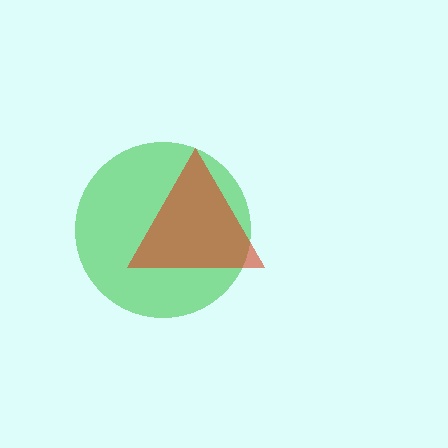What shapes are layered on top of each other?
The layered shapes are: a green circle, a red triangle.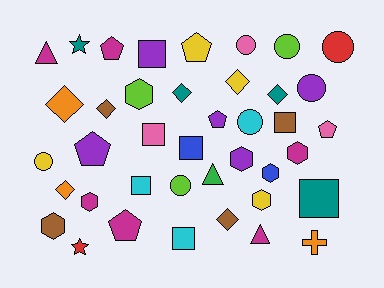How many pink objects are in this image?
There are 3 pink objects.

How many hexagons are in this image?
There are 7 hexagons.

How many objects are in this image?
There are 40 objects.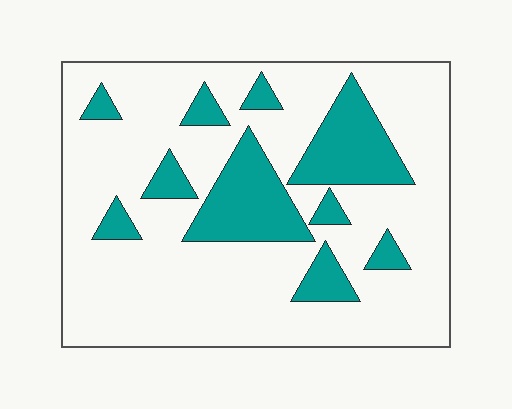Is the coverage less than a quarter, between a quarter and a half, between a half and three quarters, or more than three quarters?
Less than a quarter.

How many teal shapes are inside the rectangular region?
10.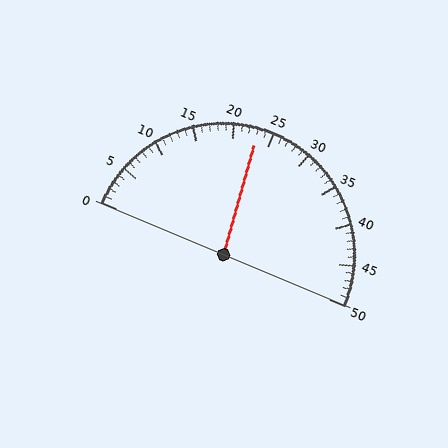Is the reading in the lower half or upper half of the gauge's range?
The reading is in the lower half of the range (0 to 50).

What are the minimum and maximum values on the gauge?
The gauge ranges from 0 to 50.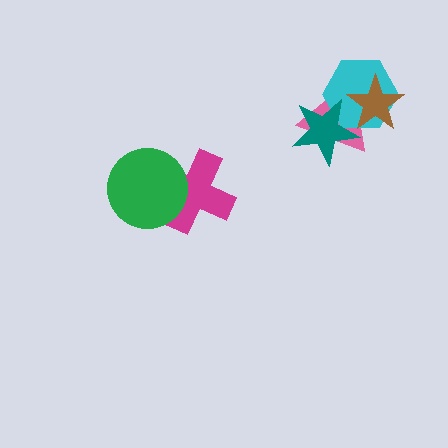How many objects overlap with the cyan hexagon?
3 objects overlap with the cyan hexagon.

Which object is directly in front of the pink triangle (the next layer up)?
The cyan hexagon is directly in front of the pink triangle.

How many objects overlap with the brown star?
3 objects overlap with the brown star.